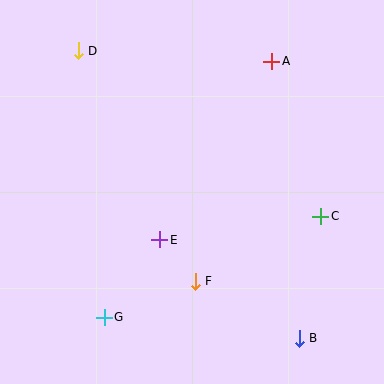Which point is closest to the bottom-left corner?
Point G is closest to the bottom-left corner.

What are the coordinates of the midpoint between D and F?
The midpoint between D and F is at (137, 166).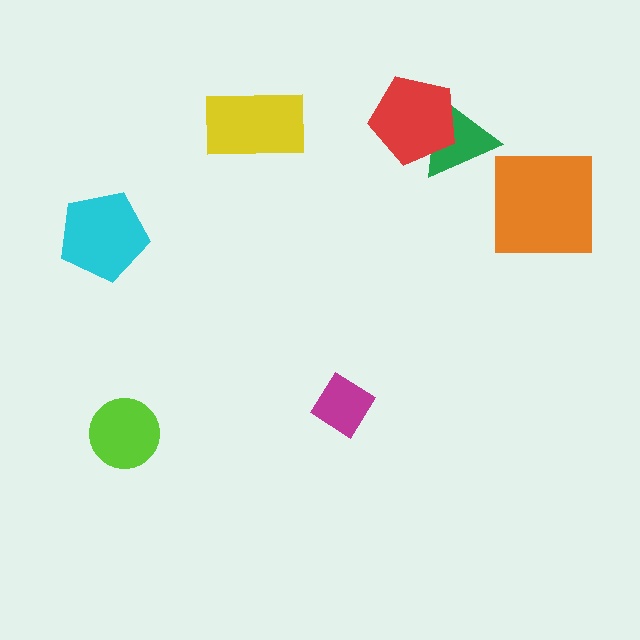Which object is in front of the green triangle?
The red pentagon is in front of the green triangle.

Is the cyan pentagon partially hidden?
No, no other shape covers it.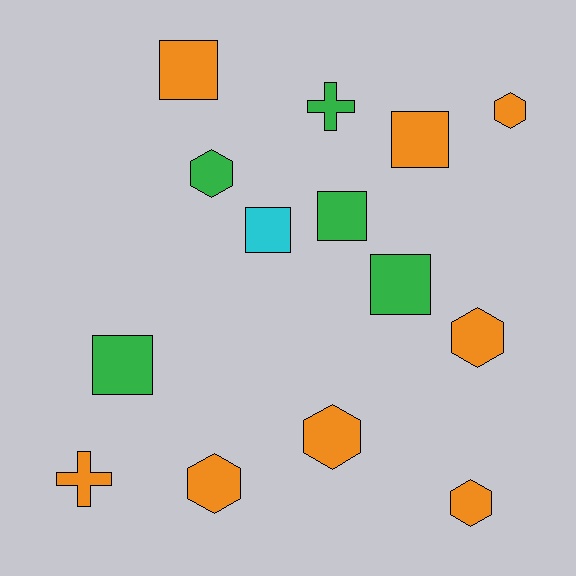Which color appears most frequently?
Orange, with 8 objects.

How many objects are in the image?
There are 14 objects.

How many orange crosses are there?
There is 1 orange cross.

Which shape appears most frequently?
Hexagon, with 6 objects.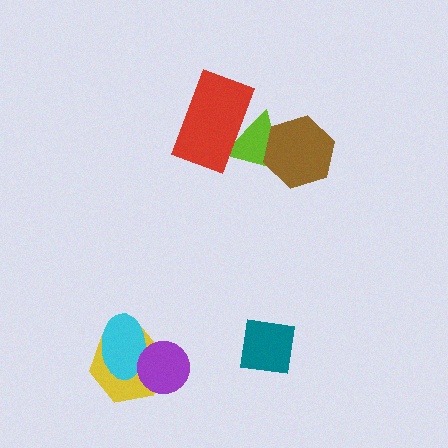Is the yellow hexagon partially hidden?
Yes, it is partially covered by another shape.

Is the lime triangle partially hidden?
Yes, it is partially covered by another shape.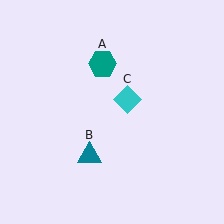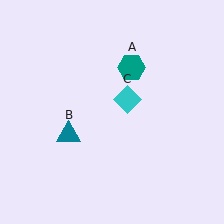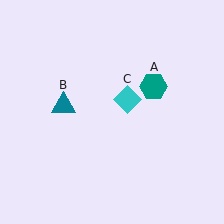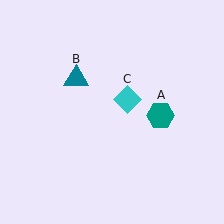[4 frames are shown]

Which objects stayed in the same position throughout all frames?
Cyan diamond (object C) remained stationary.